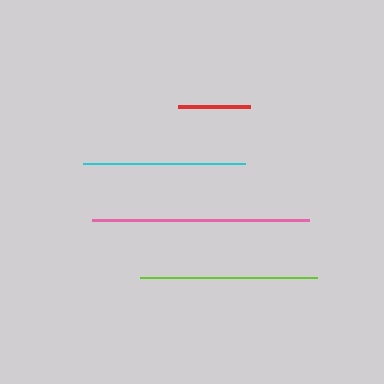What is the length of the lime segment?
The lime segment is approximately 176 pixels long.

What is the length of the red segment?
The red segment is approximately 73 pixels long.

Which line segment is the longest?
The pink line is the longest at approximately 217 pixels.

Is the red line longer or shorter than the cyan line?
The cyan line is longer than the red line.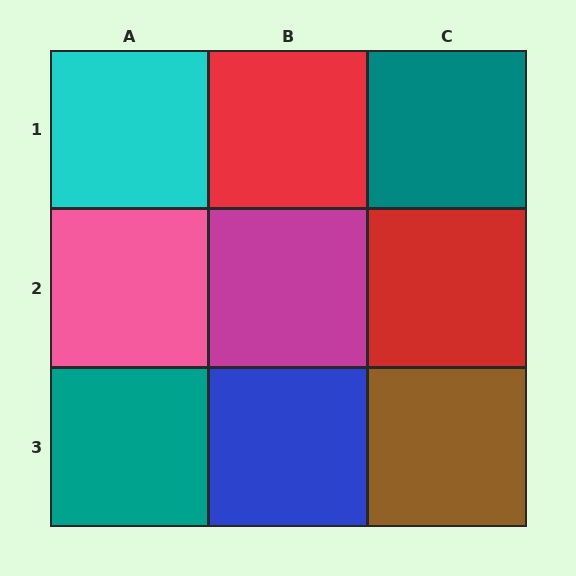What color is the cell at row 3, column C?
Brown.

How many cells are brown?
1 cell is brown.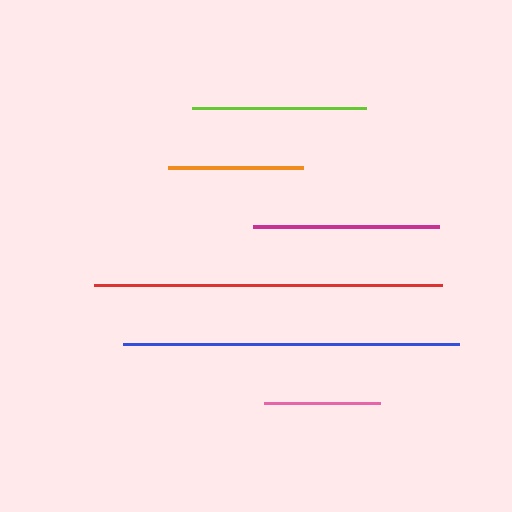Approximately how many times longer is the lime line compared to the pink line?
The lime line is approximately 1.5 times the length of the pink line.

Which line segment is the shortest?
The pink line is the shortest at approximately 116 pixels.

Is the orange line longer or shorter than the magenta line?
The magenta line is longer than the orange line.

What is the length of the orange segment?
The orange segment is approximately 135 pixels long.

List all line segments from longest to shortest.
From longest to shortest: red, blue, magenta, lime, orange, pink.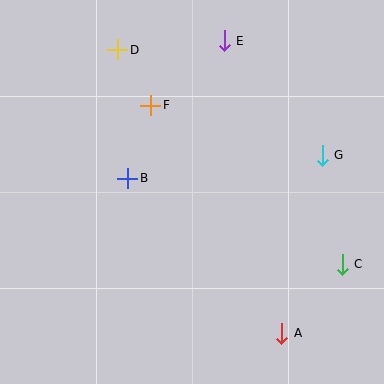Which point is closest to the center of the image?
Point B at (128, 178) is closest to the center.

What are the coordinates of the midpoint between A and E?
The midpoint between A and E is at (253, 187).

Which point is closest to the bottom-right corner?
Point A is closest to the bottom-right corner.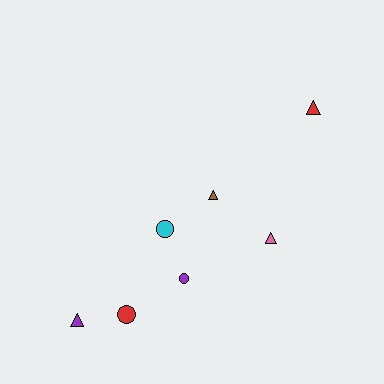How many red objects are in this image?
There are 2 red objects.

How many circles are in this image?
There are 3 circles.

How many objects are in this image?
There are 7 objects.